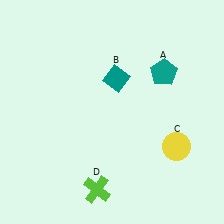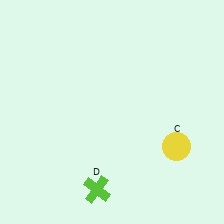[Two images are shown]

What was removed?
The teal diamond (B), the teal pentagon (A) were removed in Image 2.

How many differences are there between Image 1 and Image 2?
There are 2 differences between the two images.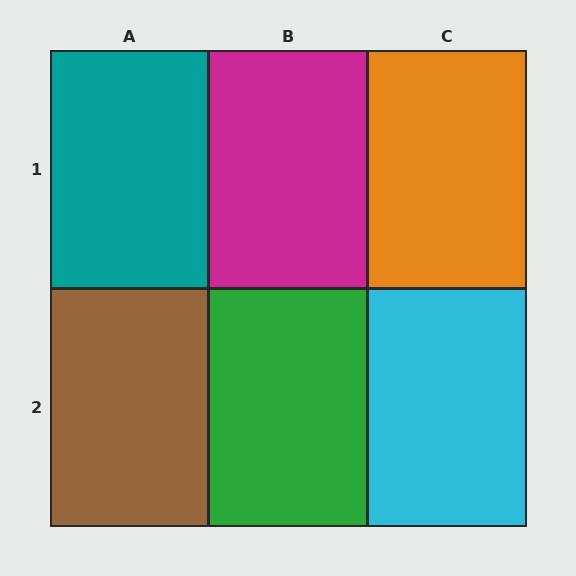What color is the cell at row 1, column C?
Orange.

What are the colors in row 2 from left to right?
Brown, green, cyan.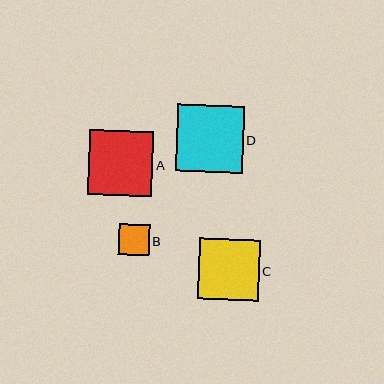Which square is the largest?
Square D is the largest with a size of approximately 67 pixels.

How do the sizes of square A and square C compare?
Square A and square C are approximately the same size.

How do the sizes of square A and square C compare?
Square A and square C are approximately the same size.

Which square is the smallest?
Square B is the smallest with a size of approximately 31 pixels.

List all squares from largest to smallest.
From largest to smallest: D, A, C, B.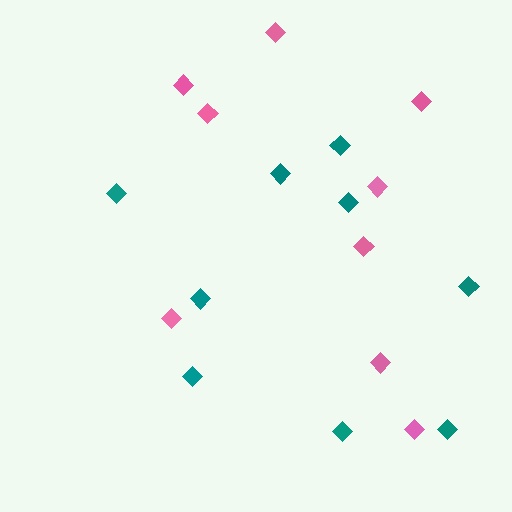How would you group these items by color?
There are 2 groups: one group of teal diamonds (9) and one group of pink diamonds (9).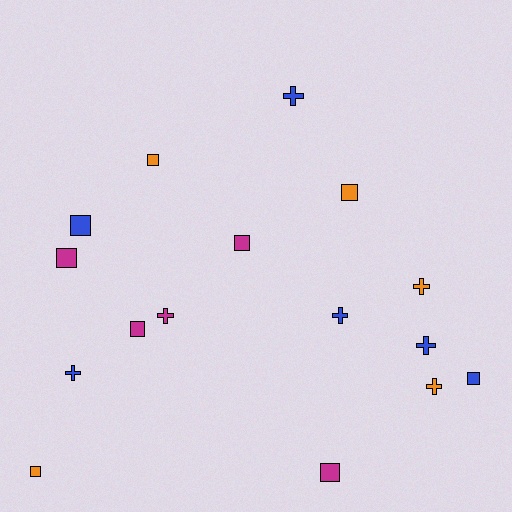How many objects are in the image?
There are 16 objects.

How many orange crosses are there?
There are 2 orange crosses.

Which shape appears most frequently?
Square, with 9 objects.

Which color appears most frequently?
Blue, with 6 objects.